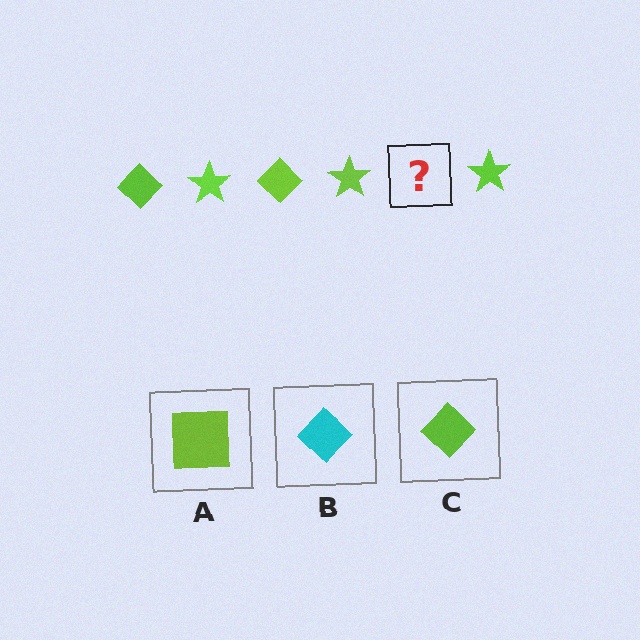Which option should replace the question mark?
Option C.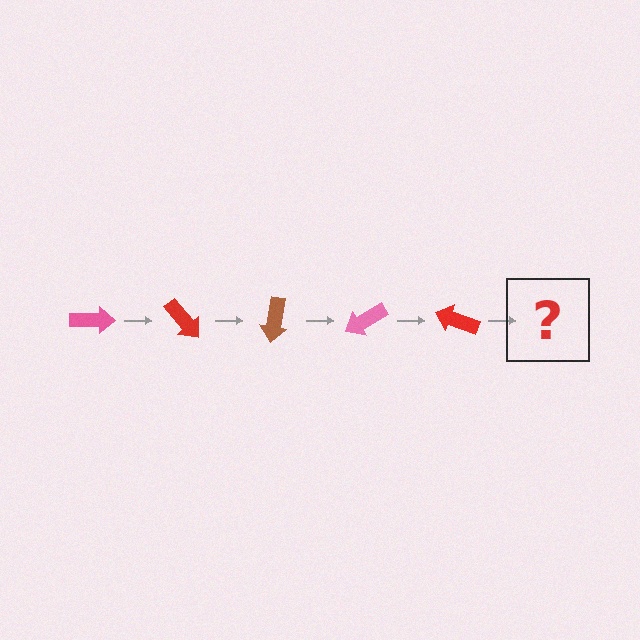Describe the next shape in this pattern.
It should be a brown arrow, rotated 250 degrees from the start.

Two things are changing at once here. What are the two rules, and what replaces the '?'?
The two rules are that it rotates 50 degrees each step and the color cycles through pink, red, and brown. The '?' should be a brown arrow, rotated 250 degrees from the start.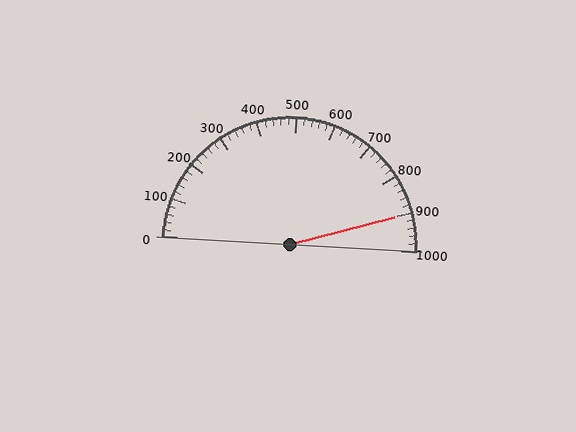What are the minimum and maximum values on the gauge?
The gauge ranges from 0 to 1000.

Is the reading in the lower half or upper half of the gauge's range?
The reading is in the upper half of the range (0 to 1000).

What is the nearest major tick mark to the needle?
The nearest major tick mark is 900.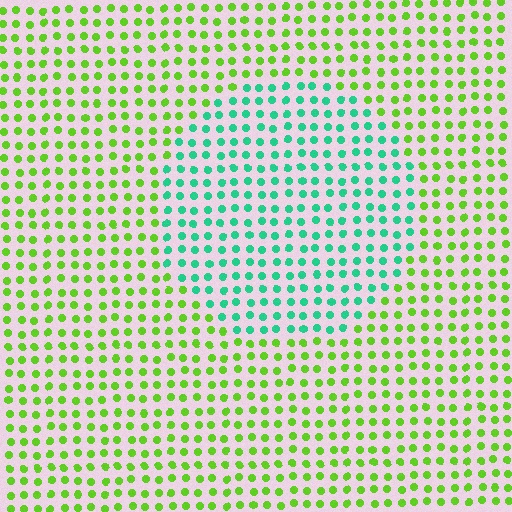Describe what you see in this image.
The image is filled with small lime elements in a uniform arrangement. A circle-shaped region is visible where the elements are tinted to a slightly different hue, forming a subtle color boundary.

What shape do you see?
I see a circle.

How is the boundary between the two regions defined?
The boundary is defined purely by a slight shift in hue (about 57 degrees). Spacing, size, and orientation are identical on both sides.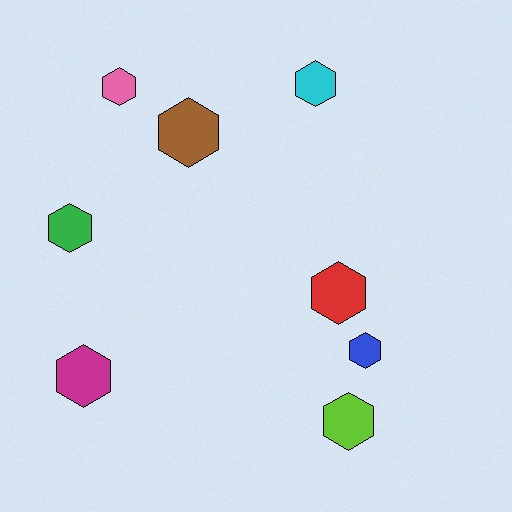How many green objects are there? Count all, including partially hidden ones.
There is 1 green object.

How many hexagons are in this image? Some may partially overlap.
There are 8 hexagons.